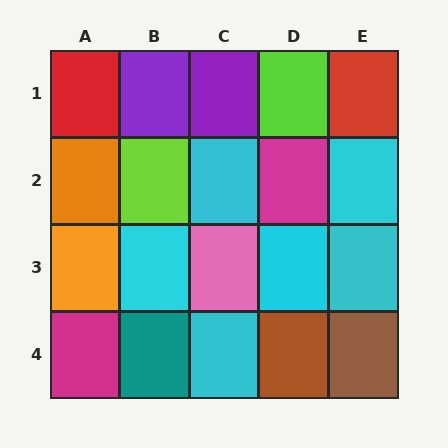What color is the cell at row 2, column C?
Cyan.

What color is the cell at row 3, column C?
Pink.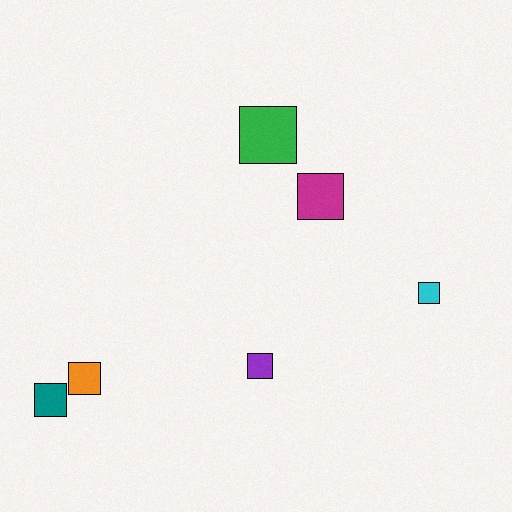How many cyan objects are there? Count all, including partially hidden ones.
There is 1 cyan object.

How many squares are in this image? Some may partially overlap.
There are 6 squares.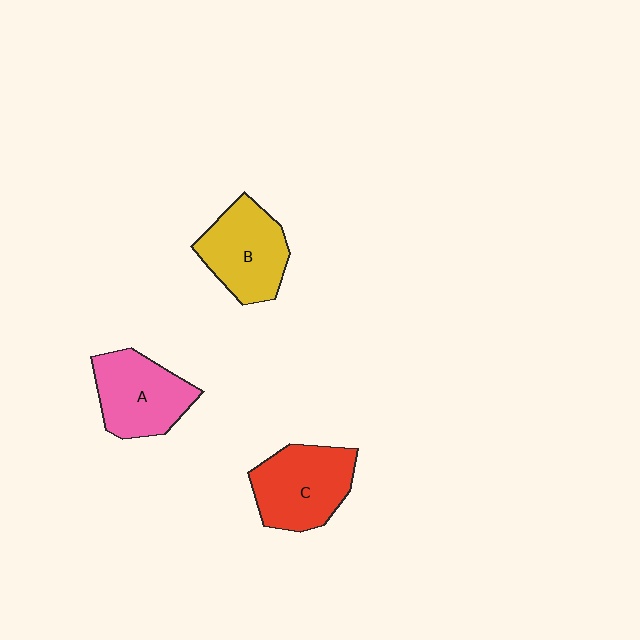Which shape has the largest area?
Shape C (red).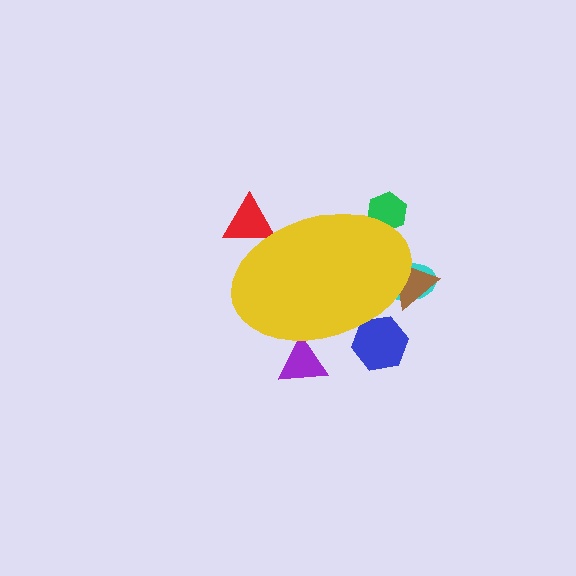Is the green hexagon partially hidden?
Yes, the green hexagon is partially hidden behind the yellow ellipse.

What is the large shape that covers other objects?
A yellow ellipse.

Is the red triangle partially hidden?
Yes, the red triangle is partially hidden behind the yellow ellipse.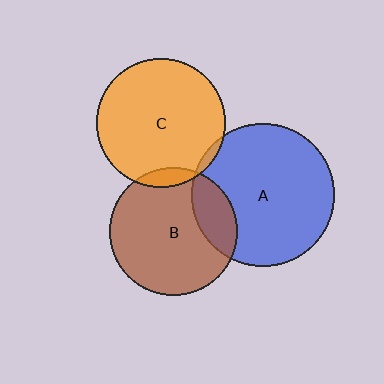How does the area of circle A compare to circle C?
Approximately 1.2 times.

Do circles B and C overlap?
Yes.